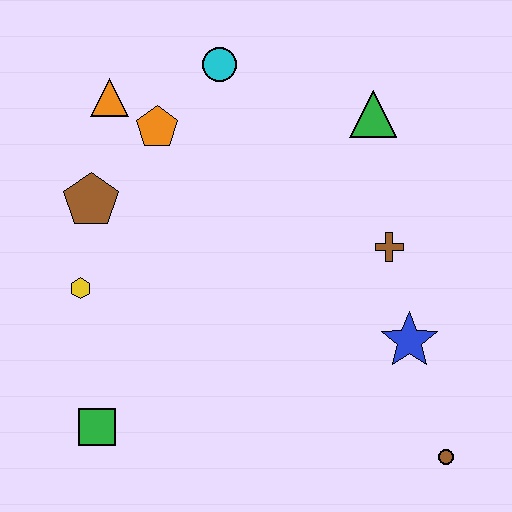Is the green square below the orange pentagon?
Yes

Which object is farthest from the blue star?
The orange triangle is farthest from the blue star.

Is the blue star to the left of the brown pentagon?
No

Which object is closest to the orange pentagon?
The orange triangle is closest to the orange pentagon.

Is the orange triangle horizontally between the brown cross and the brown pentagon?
Yes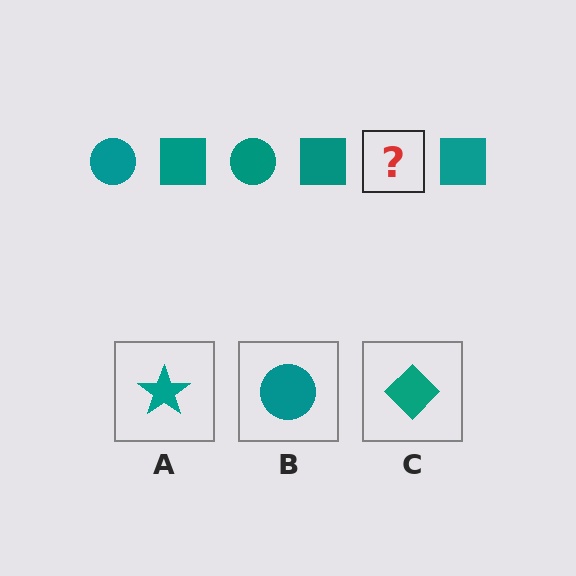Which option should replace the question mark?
Option B.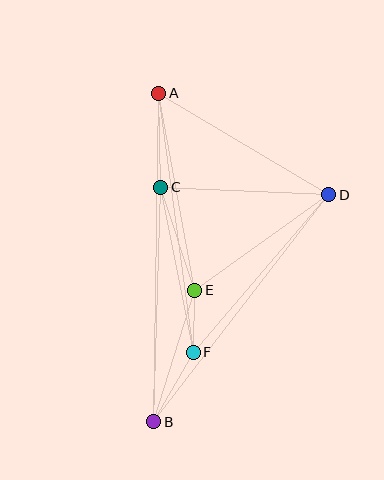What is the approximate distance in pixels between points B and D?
The distance between B and D is approximately 287 pixels.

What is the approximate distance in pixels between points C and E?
The distance between C and E is approximately 108 pixels.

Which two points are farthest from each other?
Points A and B are farthest from each other.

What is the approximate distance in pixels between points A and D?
The distance between A and D is approximately 198 pixels.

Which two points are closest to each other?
Points E and F are closest to each other.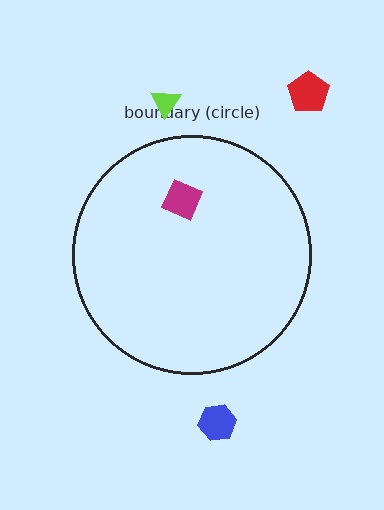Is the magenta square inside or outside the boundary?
Inside.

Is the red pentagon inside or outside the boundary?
Outside.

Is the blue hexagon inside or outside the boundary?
Outside.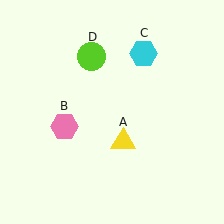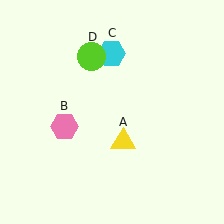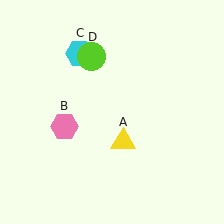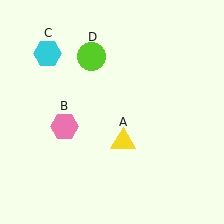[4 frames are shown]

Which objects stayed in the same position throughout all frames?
Yellow triangle (object A) and pink hexagon (object B) and lime circle (object D) remained stationary.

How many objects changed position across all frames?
1 object changed position: cyan hexagon (object C).